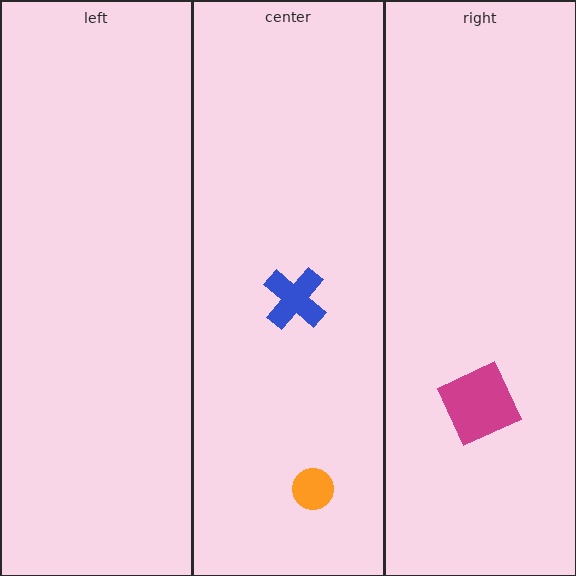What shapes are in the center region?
The orange circle, the blue cross.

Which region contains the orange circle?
The center region.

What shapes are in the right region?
The magenta square.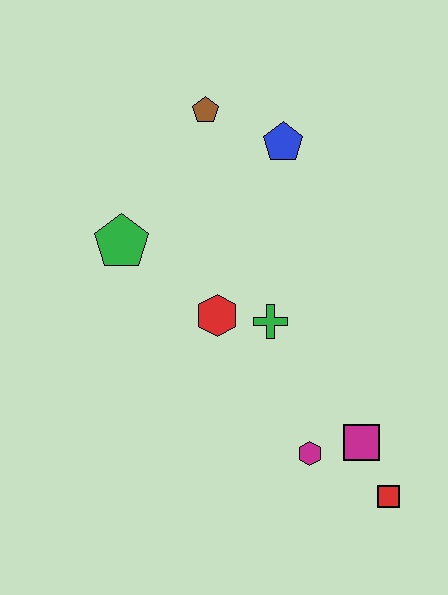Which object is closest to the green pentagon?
The red hexagon is closest to the green pentagon.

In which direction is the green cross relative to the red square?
The green cross is above the red square.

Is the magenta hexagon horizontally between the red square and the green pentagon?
Yes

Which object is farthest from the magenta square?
The brown pentagon is farthest from the magenta square.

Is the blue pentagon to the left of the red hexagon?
No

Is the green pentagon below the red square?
No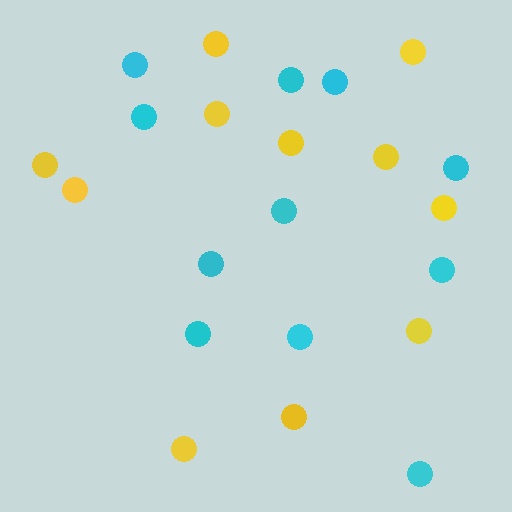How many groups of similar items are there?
There are 2 groups: one group of cyan circles (11) and one group of yellow circles (11).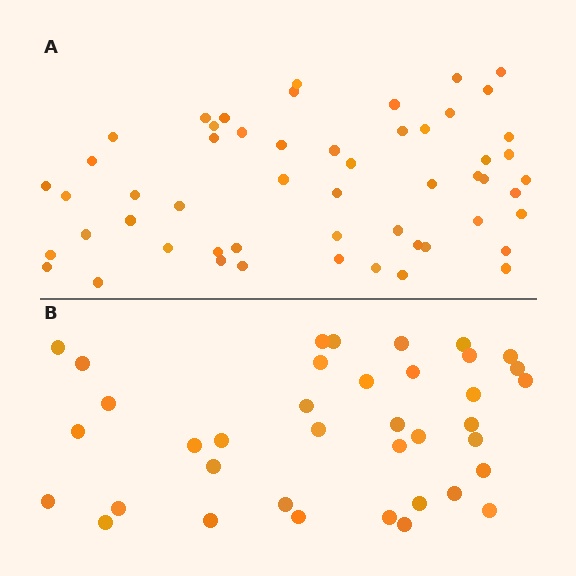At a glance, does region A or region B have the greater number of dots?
Region A (the top region) has more dots.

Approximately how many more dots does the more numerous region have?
Region A has approximately 15 more dots than region B.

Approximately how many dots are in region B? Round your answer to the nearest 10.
About 40 dots. (The exact count is 38, which rounds to 40.)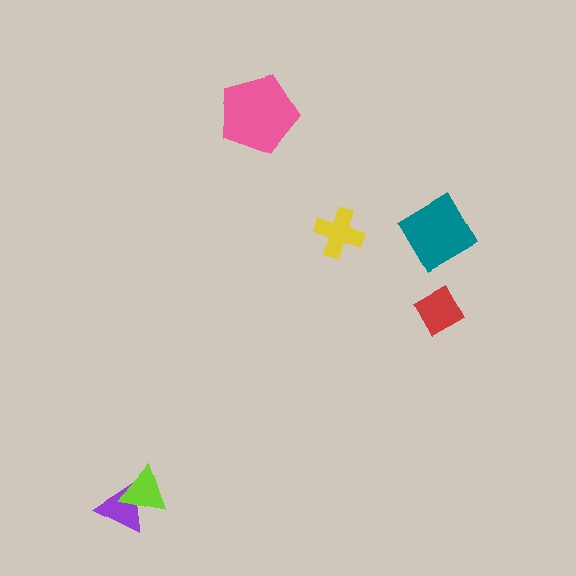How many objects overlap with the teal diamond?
0 objects overlap with the teal diamond.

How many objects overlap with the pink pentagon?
0 objects overlap with the pink pentagon.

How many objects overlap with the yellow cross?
0 objects overlap with the yellow cross.